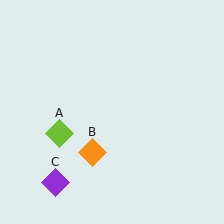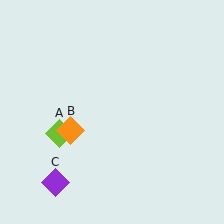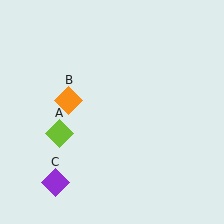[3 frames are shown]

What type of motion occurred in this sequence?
The orange diamond (object B) rotated clockwise around the center of the scene.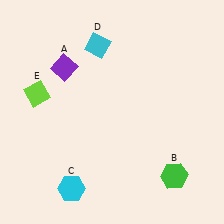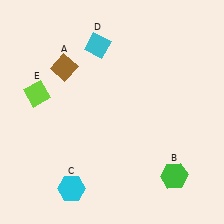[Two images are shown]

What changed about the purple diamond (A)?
In Image 1, A is purple. In Image 2, it changed to brown.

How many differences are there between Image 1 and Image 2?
There is 1 difference between the two images.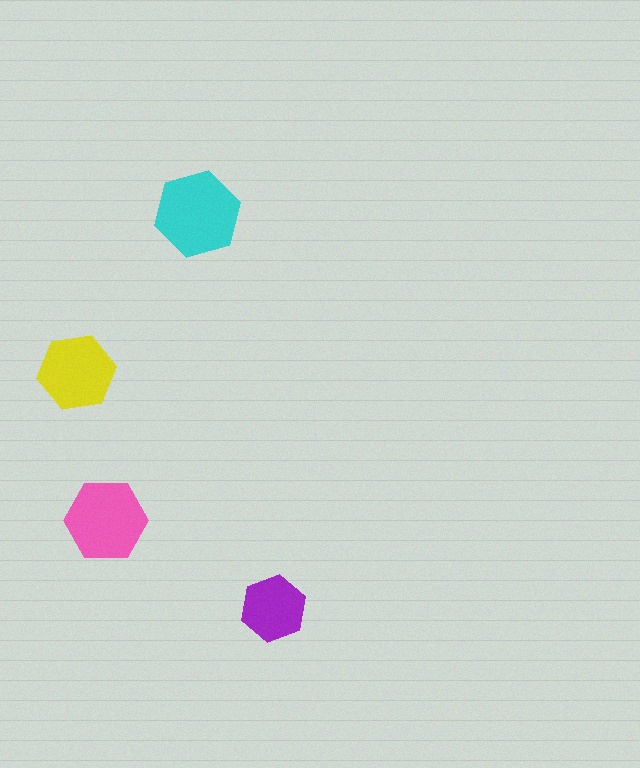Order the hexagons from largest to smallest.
the cyan one, the pink one, the yellow one, the purple one.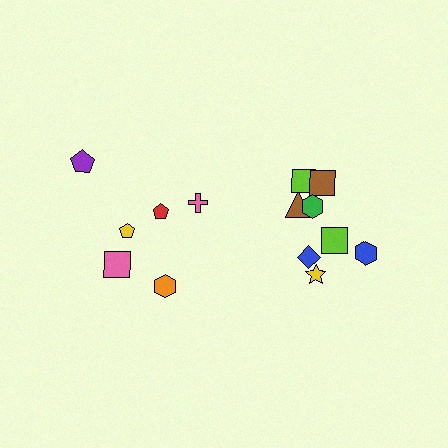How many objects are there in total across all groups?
There are 14 objects.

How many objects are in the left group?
There are 6 objects.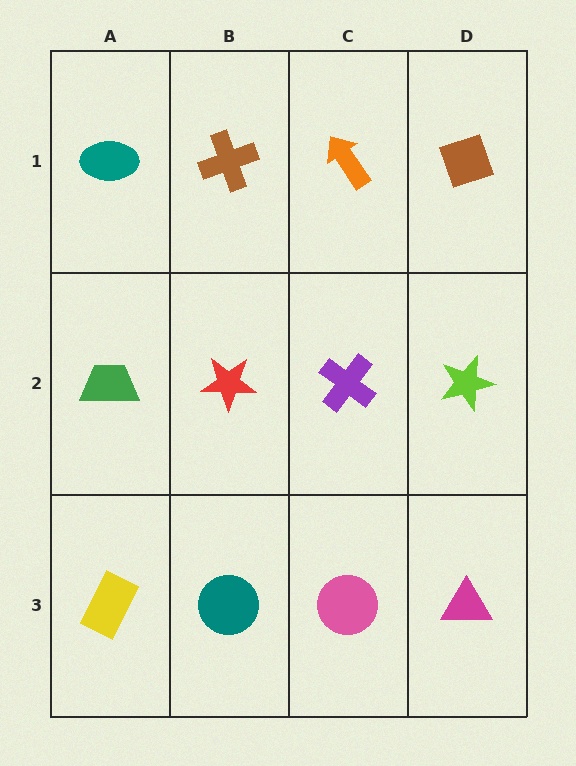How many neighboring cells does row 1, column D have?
2.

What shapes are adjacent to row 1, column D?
A lime star (row 2, column D), an orange arrow (row 1, column C).